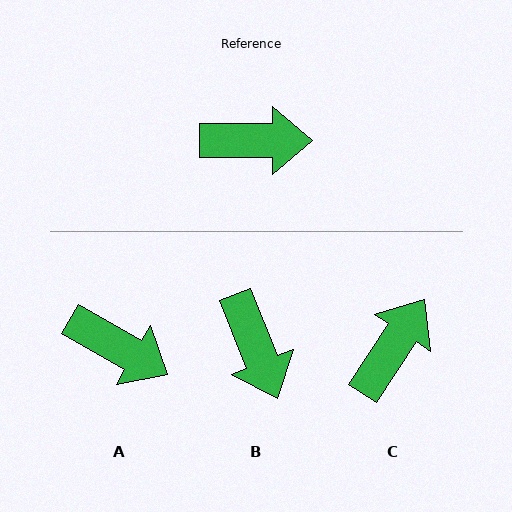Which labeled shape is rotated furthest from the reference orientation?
B, about 68 degrees away.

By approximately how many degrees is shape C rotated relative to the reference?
Approximately 57 degrees counter-clockwise.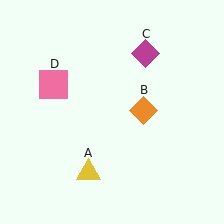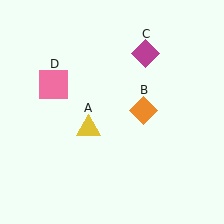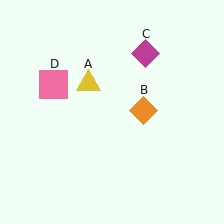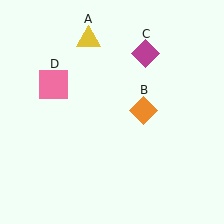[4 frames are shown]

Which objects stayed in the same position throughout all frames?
Orange diamond (object B) and magenta diamond (object C) and pink square (object D) remained stationary.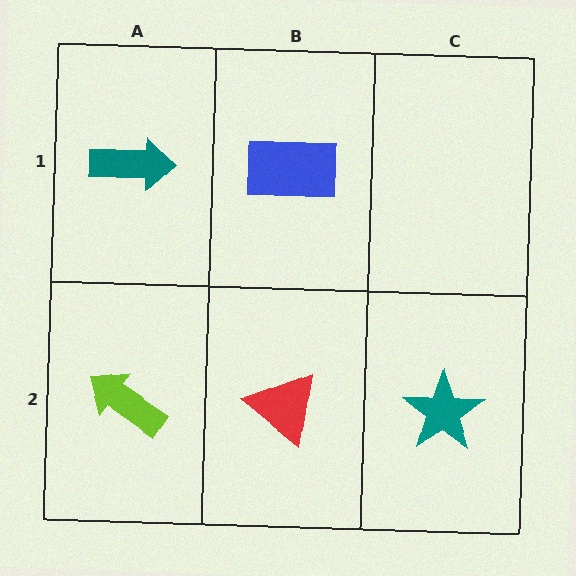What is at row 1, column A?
A teal arrow.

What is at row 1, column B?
A blue rectangle.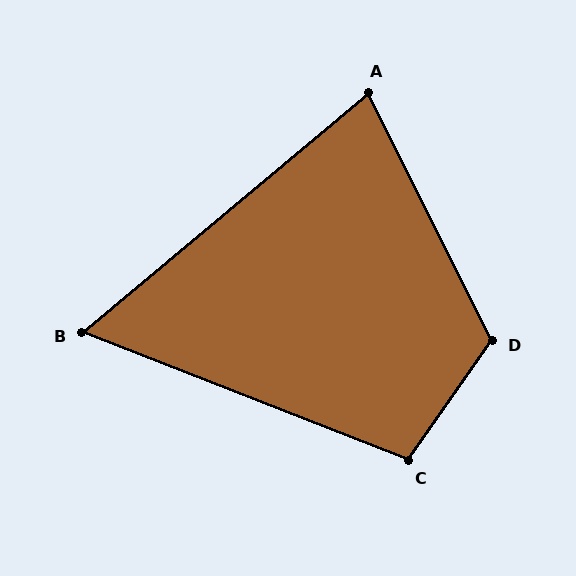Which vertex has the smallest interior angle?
B, at approximately 61 degrees.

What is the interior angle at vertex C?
Approximately 103 degrees (obtuse).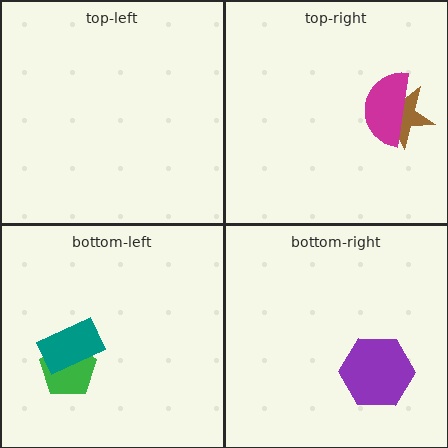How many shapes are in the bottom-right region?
1.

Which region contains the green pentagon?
The bottom-left region.